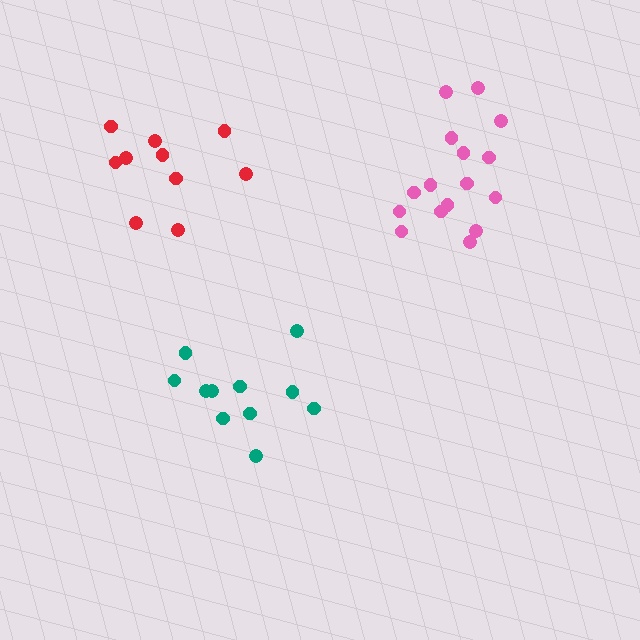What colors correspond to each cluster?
The clusters are colored: red, teal, pink.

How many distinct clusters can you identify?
There are 3 distinct clusters.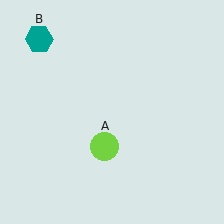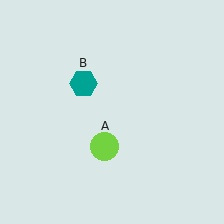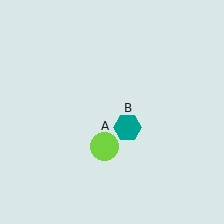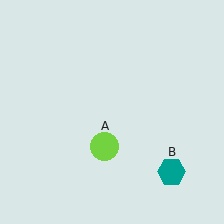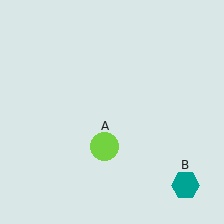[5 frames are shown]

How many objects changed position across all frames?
1 object changed position: teal hexagon (object B).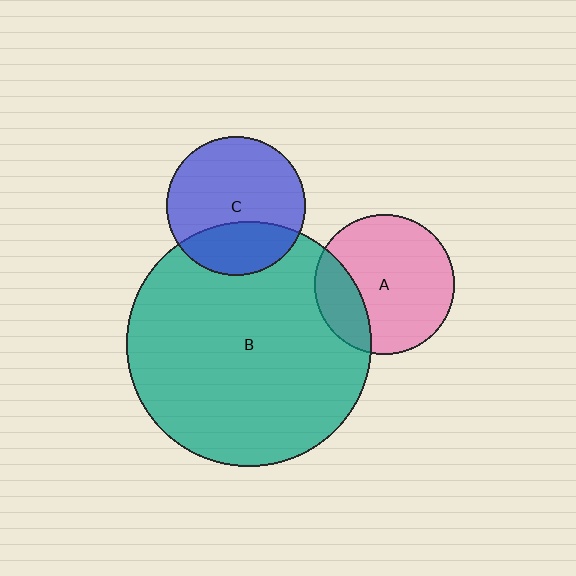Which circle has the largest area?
Circle B (teal).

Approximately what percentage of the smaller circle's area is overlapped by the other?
Approximately 30%.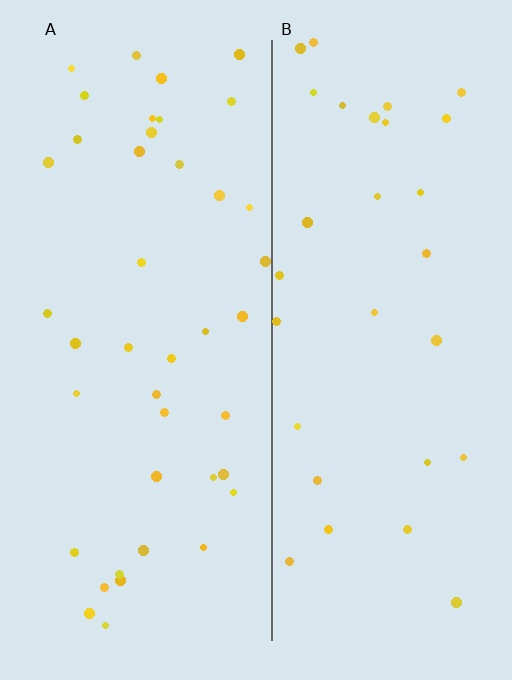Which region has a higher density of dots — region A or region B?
A (the left).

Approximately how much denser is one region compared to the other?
Approximately 1.4× — region A over region B.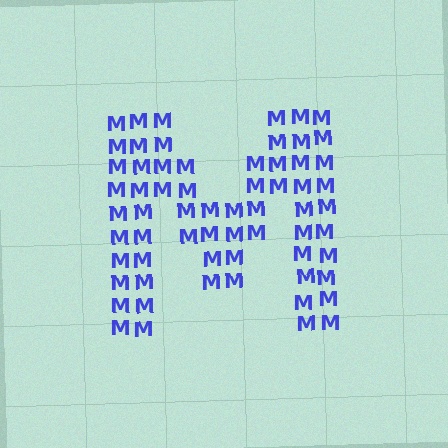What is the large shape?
The large shape is the letter M.